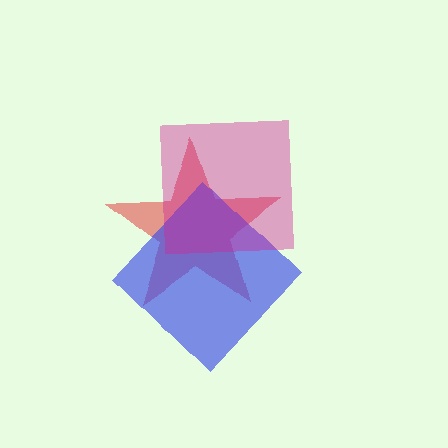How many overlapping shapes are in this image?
There are 3 overlapping shapes in the image.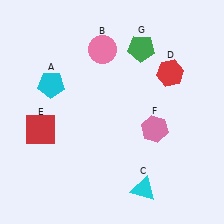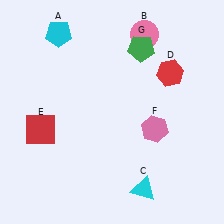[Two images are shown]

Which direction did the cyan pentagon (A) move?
The cyan pentagon (A) moved up.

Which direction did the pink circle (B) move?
The pink circle (B) moved right.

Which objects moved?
The objects that moved are: the cyan pentagon (A), the pink circle (B).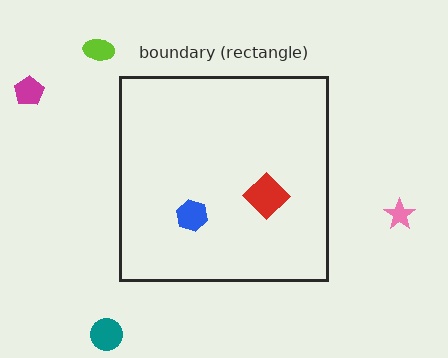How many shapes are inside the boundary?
2 inside, 4 outside.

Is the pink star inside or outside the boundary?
Outside.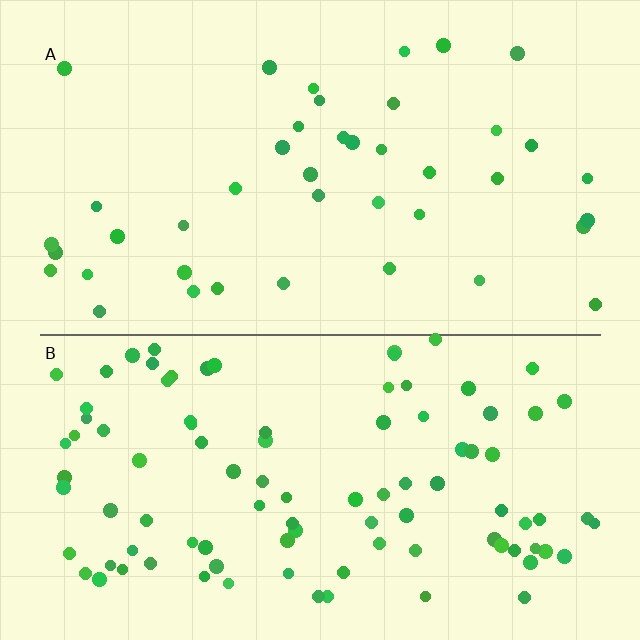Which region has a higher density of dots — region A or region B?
B (the bottom).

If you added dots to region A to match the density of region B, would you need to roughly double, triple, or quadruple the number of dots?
Approximately double.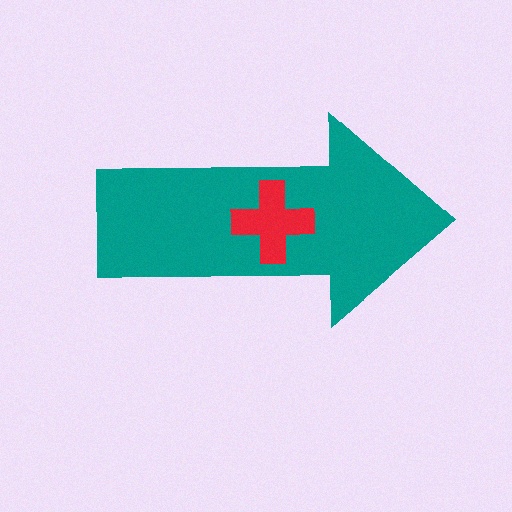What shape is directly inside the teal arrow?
The red cross.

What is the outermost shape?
The teal arrow.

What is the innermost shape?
The red cross.